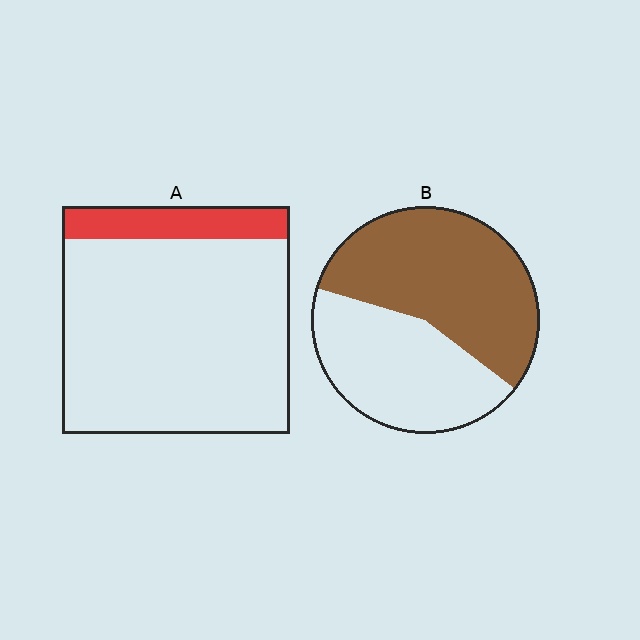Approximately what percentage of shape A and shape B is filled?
A is approximately 15% and B is approximately 55%.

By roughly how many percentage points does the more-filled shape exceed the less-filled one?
By roughly 40 percentage points (B over A).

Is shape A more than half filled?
No.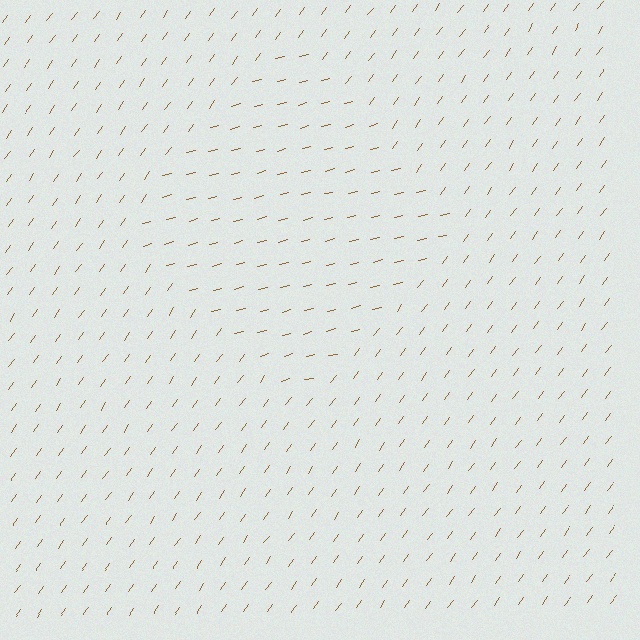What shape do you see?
I see a diamond.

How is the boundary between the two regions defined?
The boundary is defined purely by a change in line orientation (approximately 39 degrees difference). All lines are the same color and thickness.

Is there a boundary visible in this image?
Yes, there is a texture boundary formed by a change in line orientation.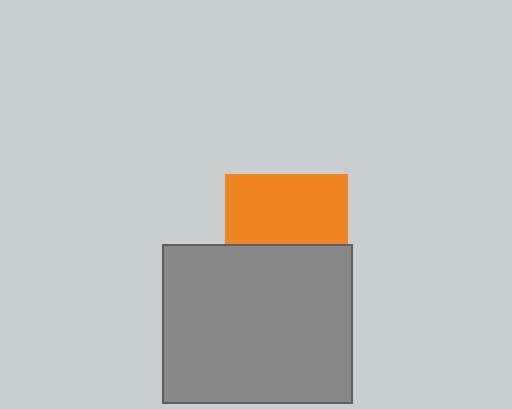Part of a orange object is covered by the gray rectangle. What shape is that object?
It is a square.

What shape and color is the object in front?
The object in front is a gray rectangle.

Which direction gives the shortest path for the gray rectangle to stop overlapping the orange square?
Moving down gives the shortest separation.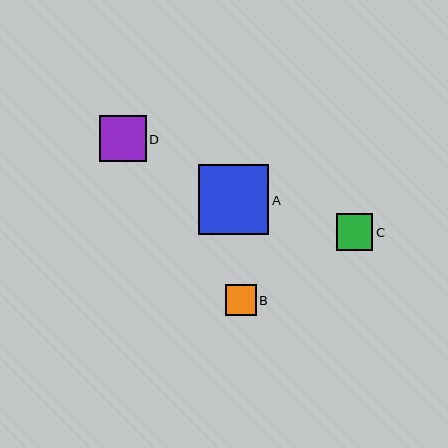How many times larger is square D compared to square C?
Square D is approximately 1.3 times the size of square C.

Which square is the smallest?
Square B is the smallest with a size of approximately 30 pixels.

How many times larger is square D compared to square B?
Square D is approximately 1.5 times the size of square B.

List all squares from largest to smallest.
From largest to smallest: A, D, C, B.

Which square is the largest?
Square A is the largest with a size of approximately 70 pixels.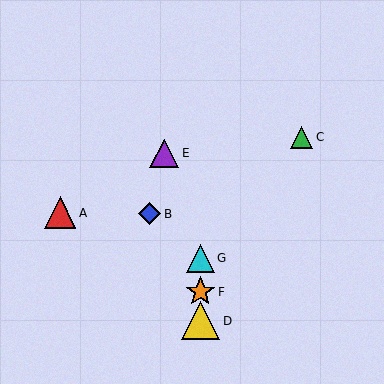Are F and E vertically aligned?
No, F is at x≈200 and E is at x≈164.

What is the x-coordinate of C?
Object C is at x≈302.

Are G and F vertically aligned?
Yes, both are at x≈200.